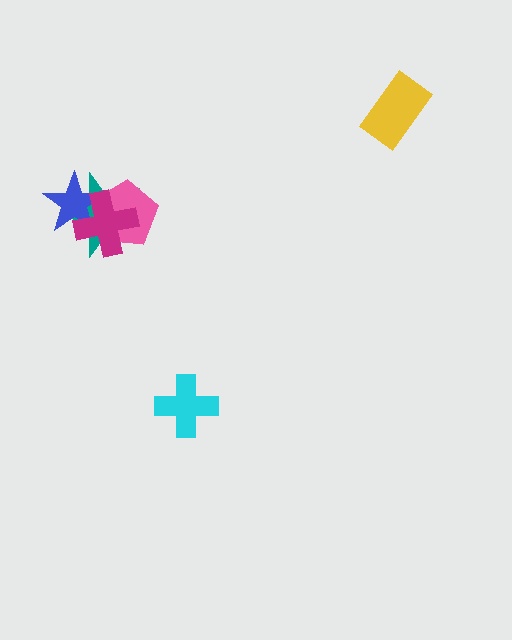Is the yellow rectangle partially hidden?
No, no other shape covers it.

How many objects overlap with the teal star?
3 objects overlap with the teal star.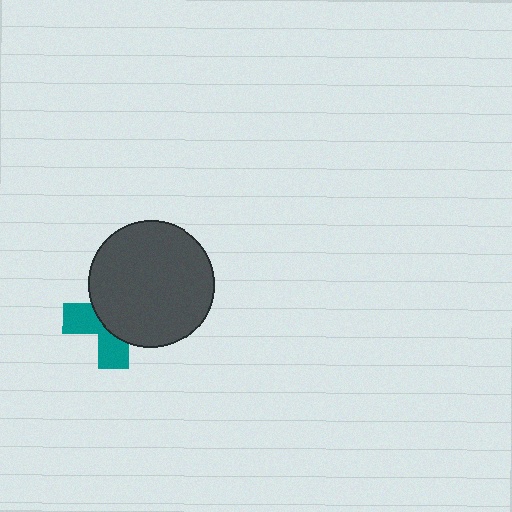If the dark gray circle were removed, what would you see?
You would see the complete teal cross.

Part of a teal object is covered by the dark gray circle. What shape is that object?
It is a cross.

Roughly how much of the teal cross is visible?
A small part of it is visible (roughly 39%).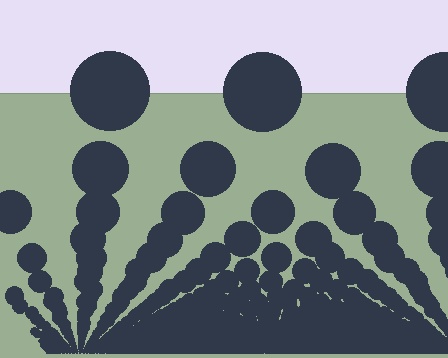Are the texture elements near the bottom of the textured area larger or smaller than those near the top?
Smaller. The gradient is inverted — elements near the bottom are smaller and denser.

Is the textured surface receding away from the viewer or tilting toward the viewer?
The surface appears to tilt toward the viewer. Texture elements get larger and sparser toward the top.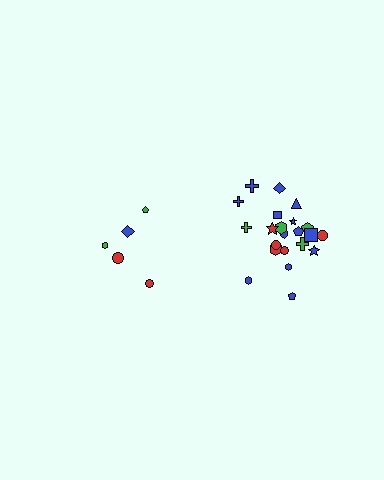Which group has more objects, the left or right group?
The right group.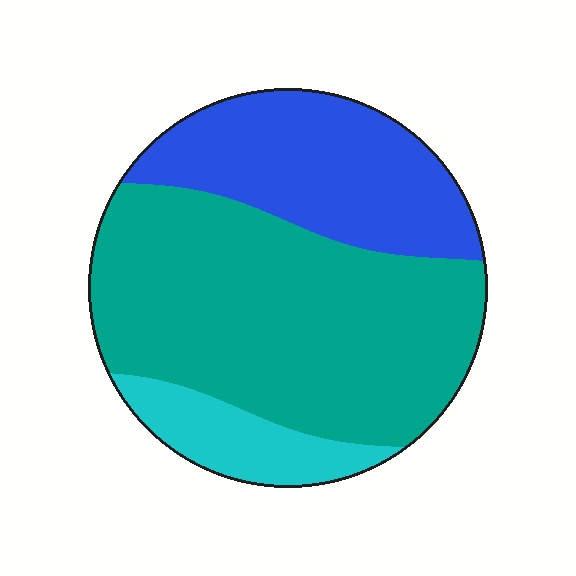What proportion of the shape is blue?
Blue covers 30% of the shape.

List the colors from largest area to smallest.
From largest to smallest: teal, blue, cyan.